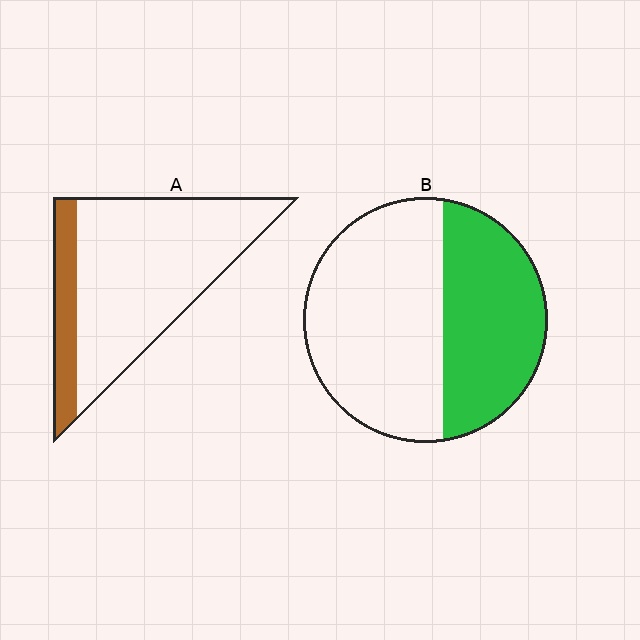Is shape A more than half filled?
No.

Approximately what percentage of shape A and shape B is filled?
A is approximately 20% and B is approximately 40%.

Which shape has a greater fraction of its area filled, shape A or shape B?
Shape B.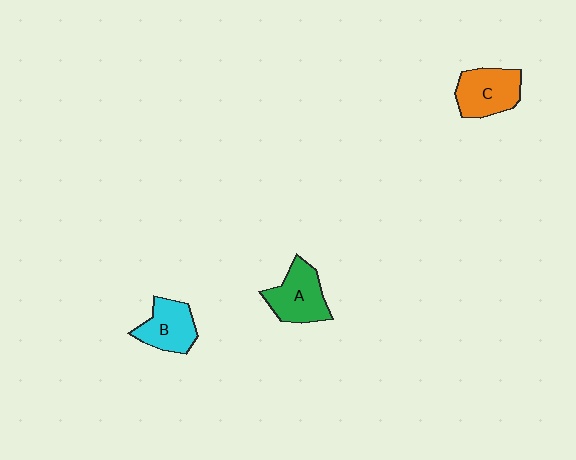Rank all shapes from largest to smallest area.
From largest to smallest: C (orange), A (green), B (cyan).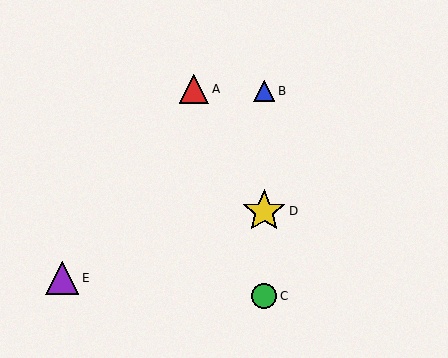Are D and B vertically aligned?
Yes, both are at x≈264.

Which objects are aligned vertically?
Objects B, C, D are aligned vertically.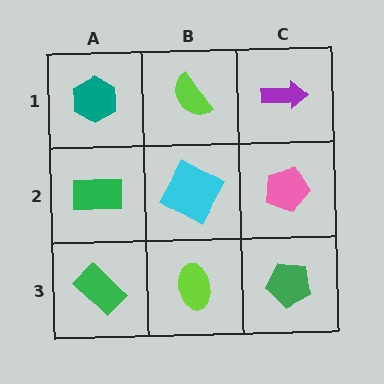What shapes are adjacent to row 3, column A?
A green rectangle (row 2, column A), a lime ellipse (row 3, column B).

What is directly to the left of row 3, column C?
A lime ellipse.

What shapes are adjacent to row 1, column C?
A pink pentagon (row 2, column C), a lime semicircle (row 1, column B).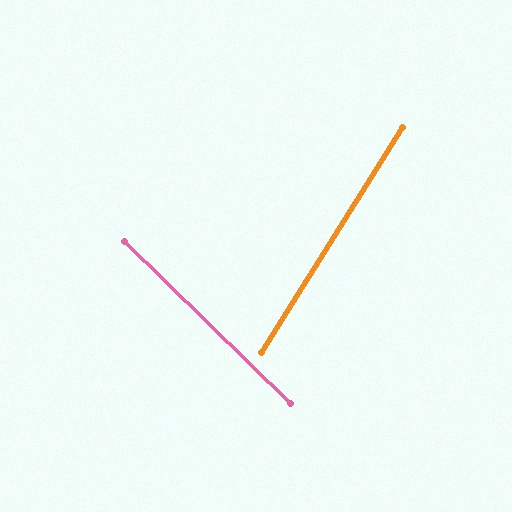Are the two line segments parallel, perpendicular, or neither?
Neither parallel nor perpendicular — they differ by about 78°.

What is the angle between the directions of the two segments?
Approximately 78 degrees.